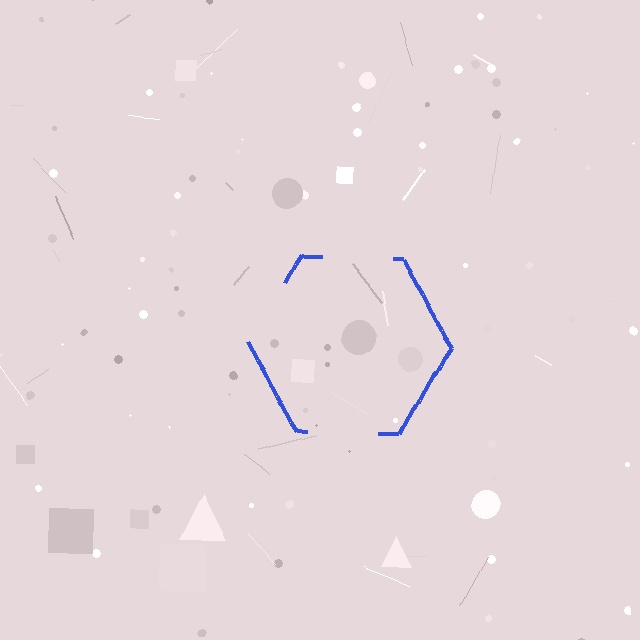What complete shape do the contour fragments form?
The contour fragments form a hexagon.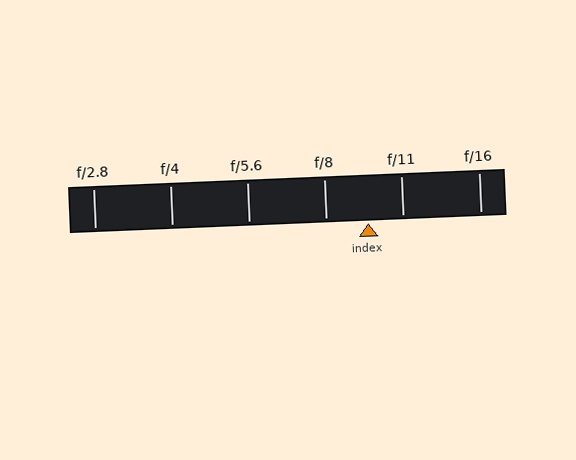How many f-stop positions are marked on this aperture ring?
There are 6 f-stop positions marked.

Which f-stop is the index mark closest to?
The index mark is closest to f/11.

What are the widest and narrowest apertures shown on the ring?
The widest aperture shown is f/2.8 and the narrowest is f/16.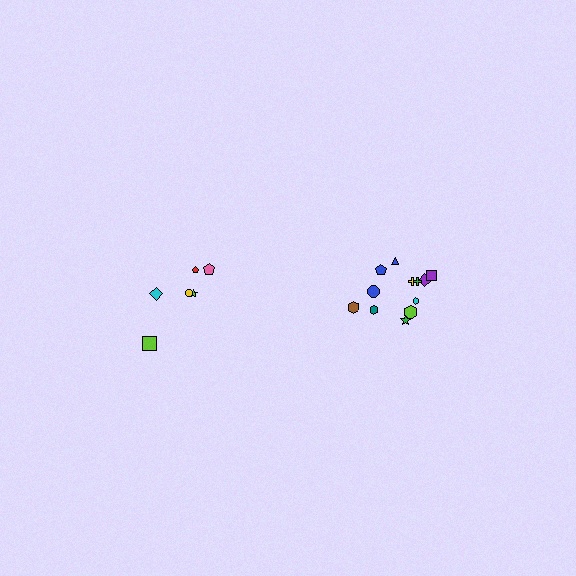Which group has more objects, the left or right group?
The right group.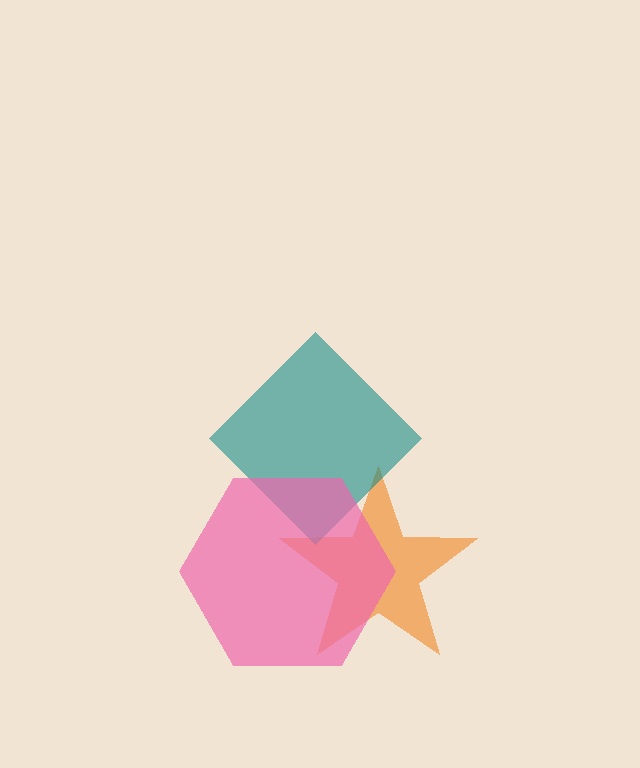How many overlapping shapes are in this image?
There are 3 overlapping shapes in the image.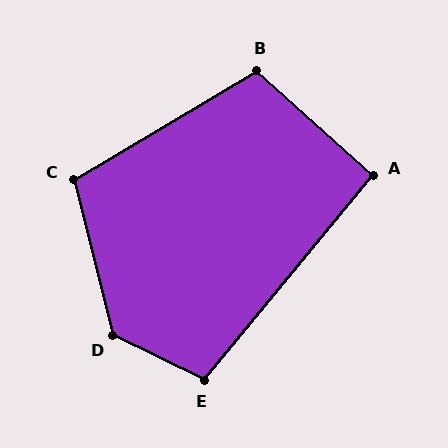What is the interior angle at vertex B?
Approximately 107 degrees (obtuse).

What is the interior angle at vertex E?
Approximately 104 degrees (obtuse).